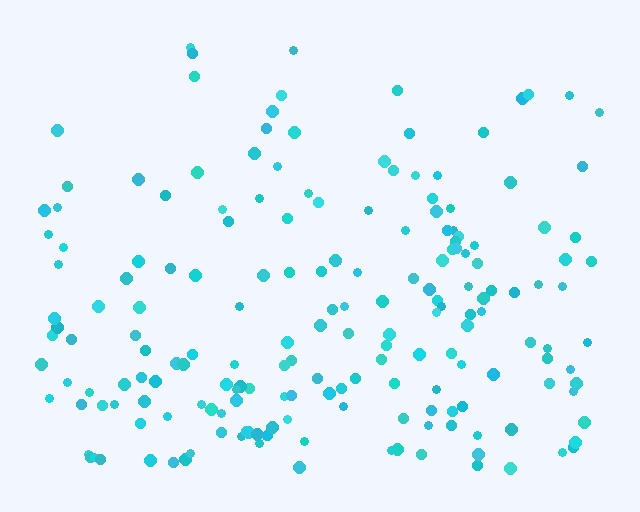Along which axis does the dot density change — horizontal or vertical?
Vertical.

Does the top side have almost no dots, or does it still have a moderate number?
Still a moderate number, just noticeably fewer than the bottom.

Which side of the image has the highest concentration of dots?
The bottom.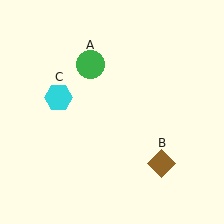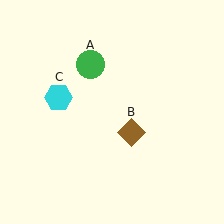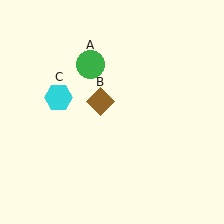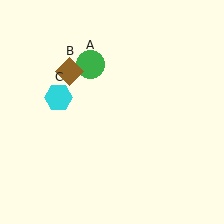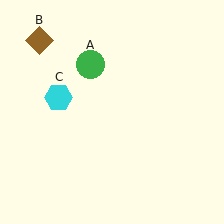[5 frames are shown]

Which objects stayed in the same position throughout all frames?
Green circle (object A) and cyan hexagon (object C) remained stationary.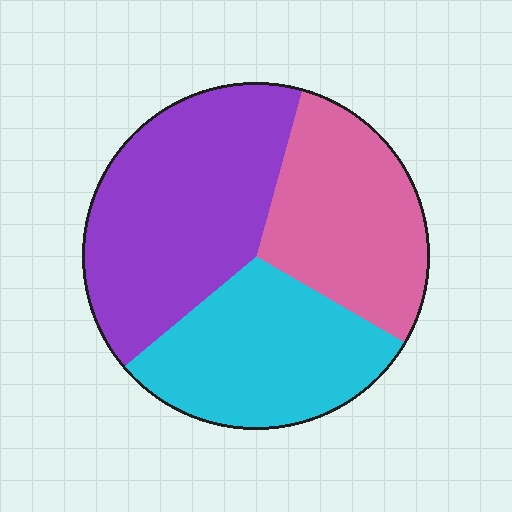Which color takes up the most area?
Purple, at roughly 40%.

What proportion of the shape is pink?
Pink takes up between a quarter and a half of the shape.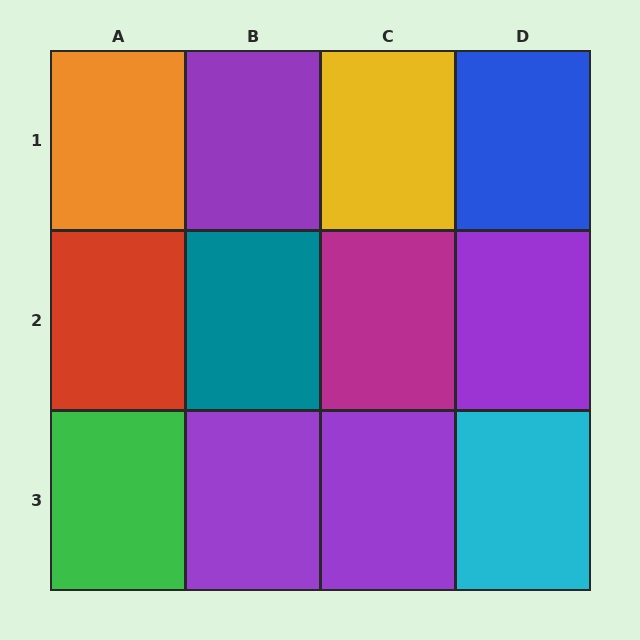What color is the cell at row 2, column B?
Teal.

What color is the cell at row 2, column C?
Magenta.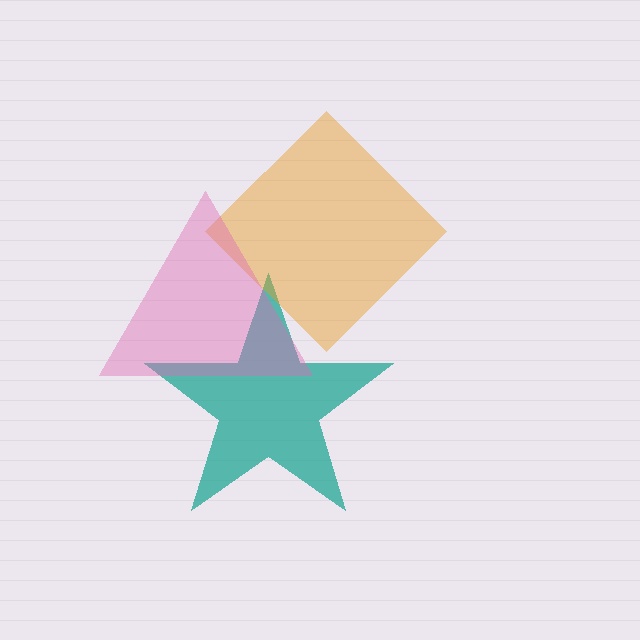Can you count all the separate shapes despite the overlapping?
Yes, there are 3 separate shapes.